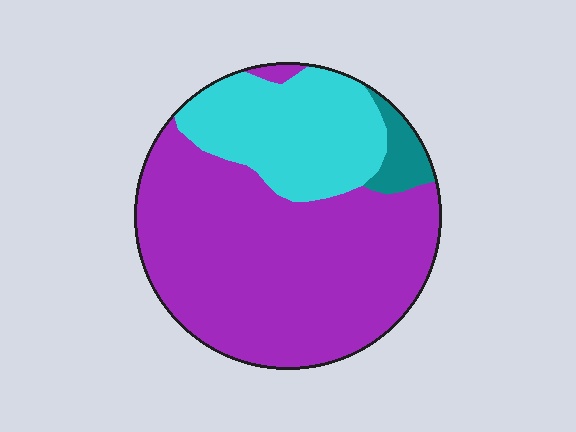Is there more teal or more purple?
Purple.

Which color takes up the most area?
Purple, at roughly 70%.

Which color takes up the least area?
Teal, at roughly 5%.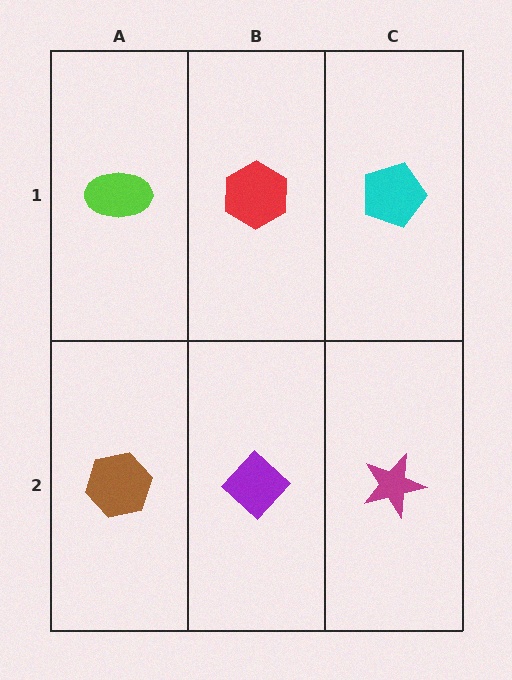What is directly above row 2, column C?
A cyan pentagon.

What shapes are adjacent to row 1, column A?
A brown hexagon (row 2, column A), a red hexagon (row 1, column B).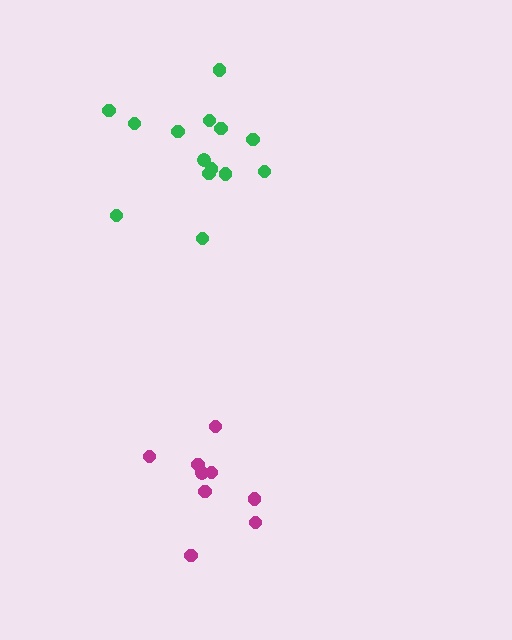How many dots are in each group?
Group 1: 9 dots, Group 2: 14 dots (23 total).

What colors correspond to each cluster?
The clusters are colored: magenta, green.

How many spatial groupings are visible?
There are 2 spatial groupings.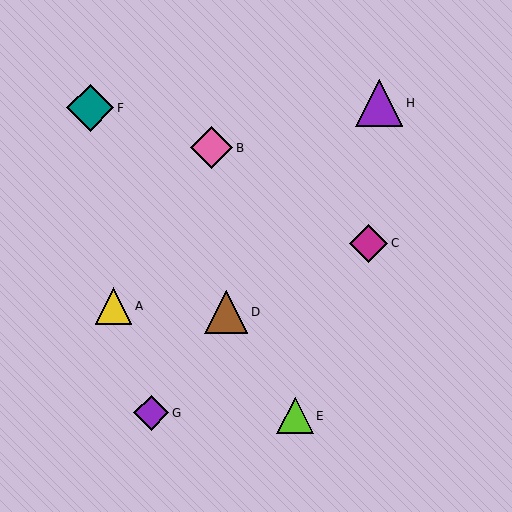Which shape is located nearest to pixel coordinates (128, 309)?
The yellow triangle (labeled A) at (113, 306) is nearest to that location.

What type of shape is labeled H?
Shape H is a purple triangle.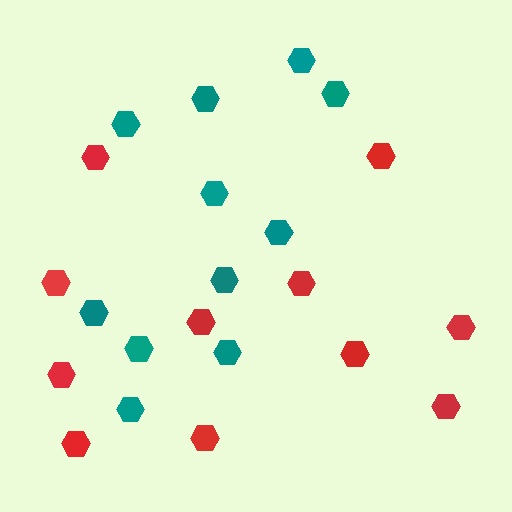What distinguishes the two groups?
There are 2 groups: one group of red hexagons (11) and one group of teal hexagons (11).